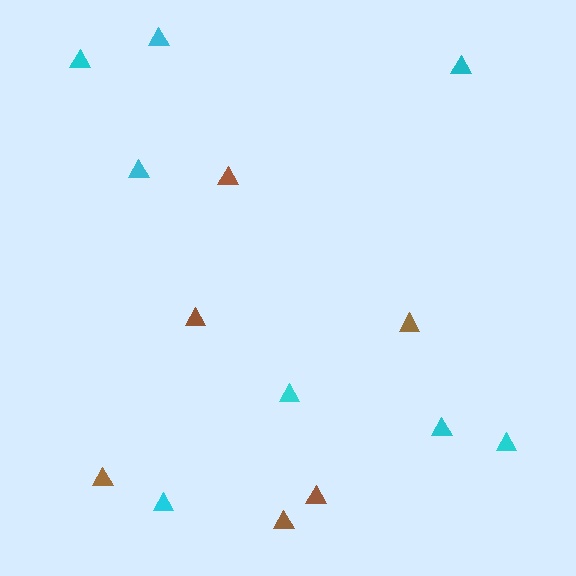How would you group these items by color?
There are 2 groups: one group of brown triangles (6) and one group of cyan triangles (8).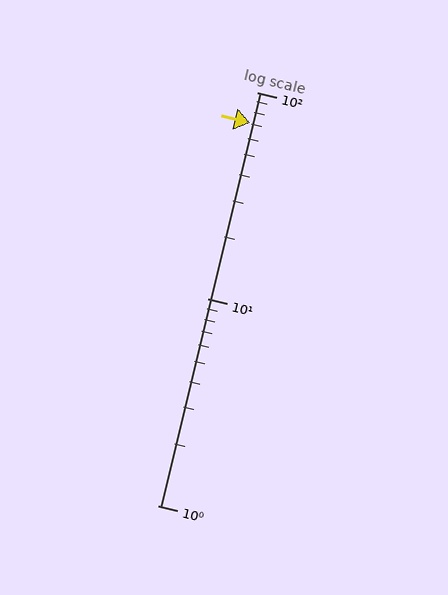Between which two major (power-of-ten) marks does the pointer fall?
The pointer is between 10 and 100.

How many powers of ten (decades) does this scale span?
The scale spans 2 decades, from 1 to 100.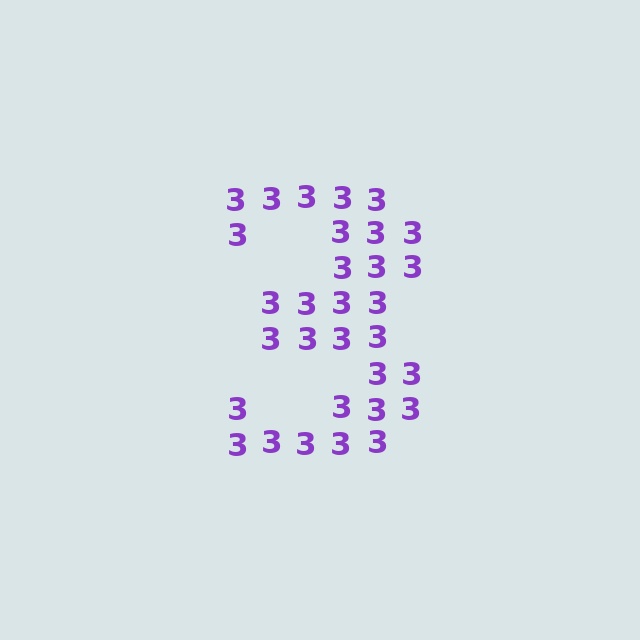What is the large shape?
The large shape is the digit 3.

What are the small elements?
The small elements are digit 3's.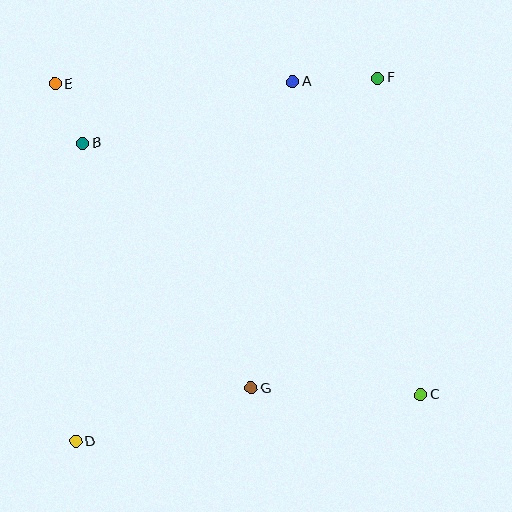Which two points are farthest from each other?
Points C and E are farthest from each other.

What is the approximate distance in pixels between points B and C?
The distance between B and C is approximately 421 pixels.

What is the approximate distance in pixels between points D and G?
The distance between D and G is approximately 184 pixels.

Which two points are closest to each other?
Points B and E are closest to each other.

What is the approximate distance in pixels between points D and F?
The distance between D and F is approximately 473 pixels.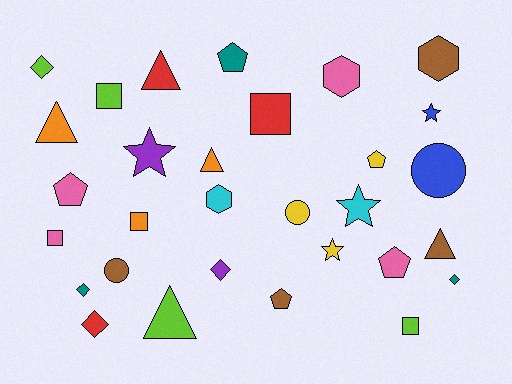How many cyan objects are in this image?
There are 2 cyan objects.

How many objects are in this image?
There are 30 objects.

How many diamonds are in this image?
There are 5 diamonds.